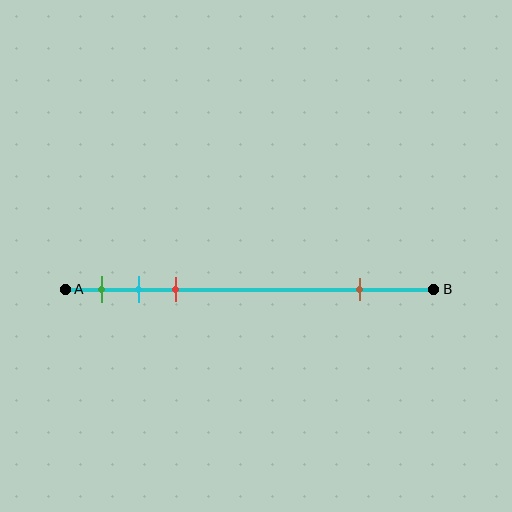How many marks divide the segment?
There are 4 marks dividing the segment.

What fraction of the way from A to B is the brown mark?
The brown mark is approximately 80% (0.8) of the way from A to B.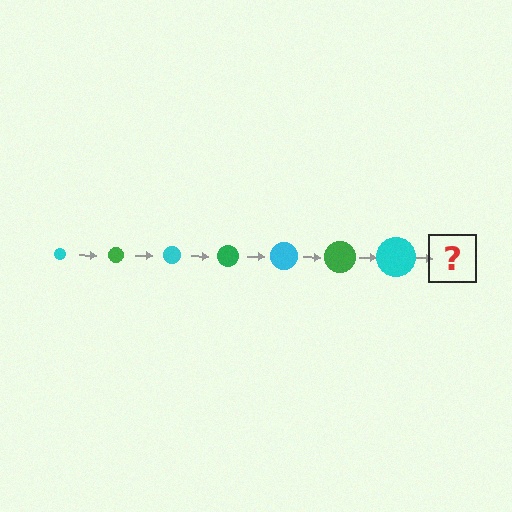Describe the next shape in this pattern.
It should be a green circle, larger than the previous one.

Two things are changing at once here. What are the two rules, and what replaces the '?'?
The two rules are that the circle grows larger each step and the color cycles through cyan and green. The '?' should be a green circle, larger than the previous one.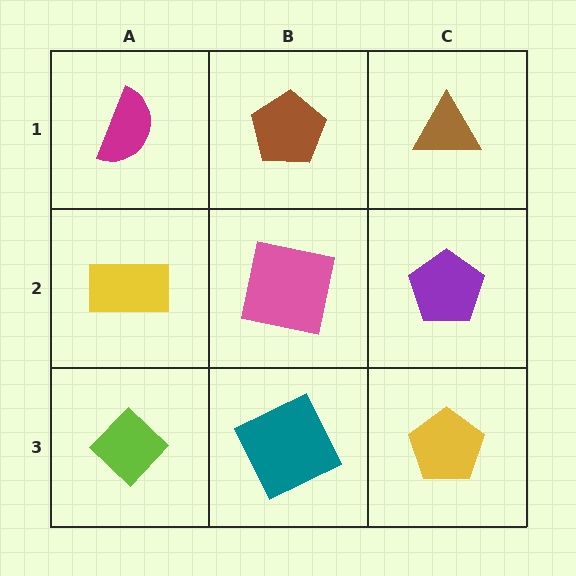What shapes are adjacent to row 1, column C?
A purple pentagon (row 2, column C), a brown pentagon (row 1, column B).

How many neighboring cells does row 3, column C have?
2.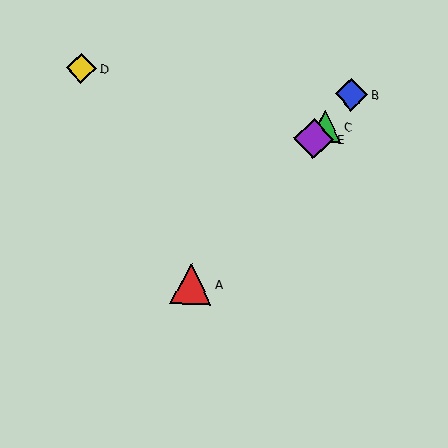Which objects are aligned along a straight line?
Objects A, B, C, E are aligned along a straight line.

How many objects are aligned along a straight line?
4 objects (A, B, C, E) are aligned along a straight line.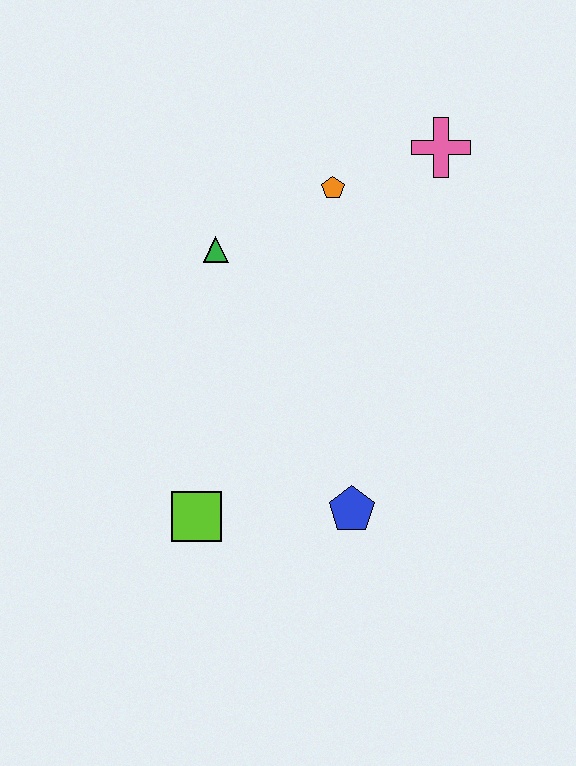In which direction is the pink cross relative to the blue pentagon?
The pink cross is above the blue pentagon.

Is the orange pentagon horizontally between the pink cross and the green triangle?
Yes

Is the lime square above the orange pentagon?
No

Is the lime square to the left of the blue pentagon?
Yes